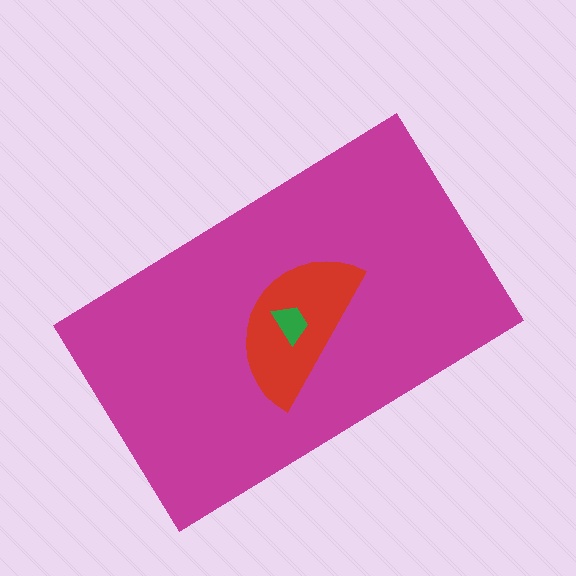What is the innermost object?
The green trapezoid.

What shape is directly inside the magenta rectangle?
The red semicircle.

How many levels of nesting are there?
3.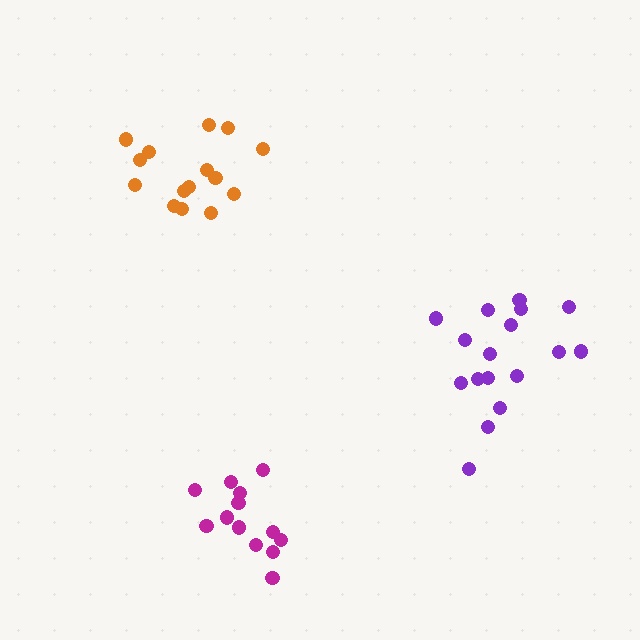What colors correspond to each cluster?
The clusters are colored: orange, purple, magenta.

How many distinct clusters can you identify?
There are 3 distinct clusters.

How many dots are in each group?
Group 1: 15 dots, Group 2: 17 dots, Group 3: 13 dots (45 total).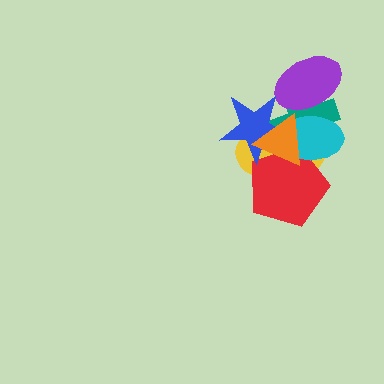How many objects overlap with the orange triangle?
5 objects overlap with the orange triangle.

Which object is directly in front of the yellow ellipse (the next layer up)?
The teal cross is directly in front of the yellow ellipse.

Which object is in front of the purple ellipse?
The cyan ellipse is in front of the purple ellipse.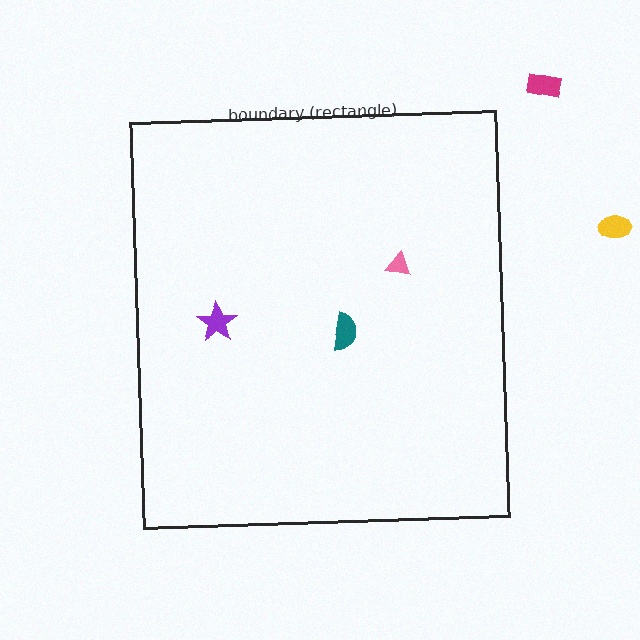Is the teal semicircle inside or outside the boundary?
Inside.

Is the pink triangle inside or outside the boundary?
Inside.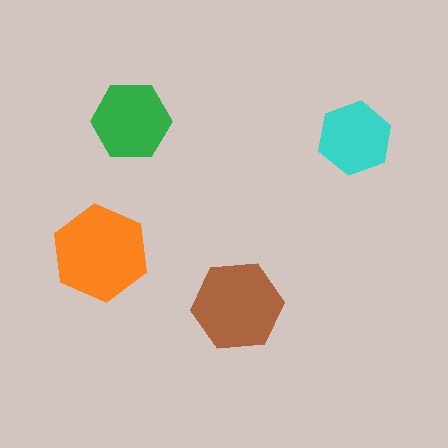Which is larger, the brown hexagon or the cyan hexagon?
The brown one.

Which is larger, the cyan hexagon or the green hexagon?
The green one.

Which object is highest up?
The green hexagon is topmost.